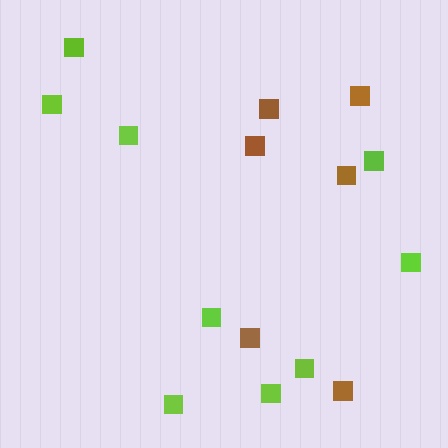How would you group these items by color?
There are 2 groups: one group of lime squares (9) and one group of brown squares (6).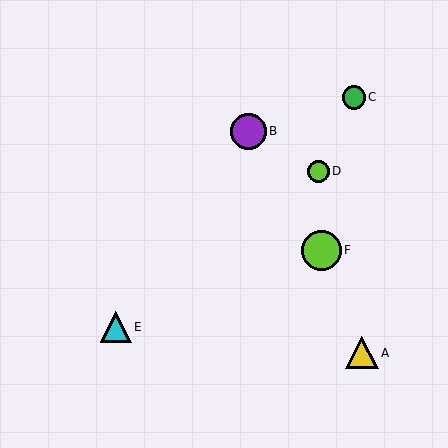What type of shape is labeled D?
Shape D is a lime circle.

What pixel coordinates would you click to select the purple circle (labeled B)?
Click at (248, 131) to select the purple circle B.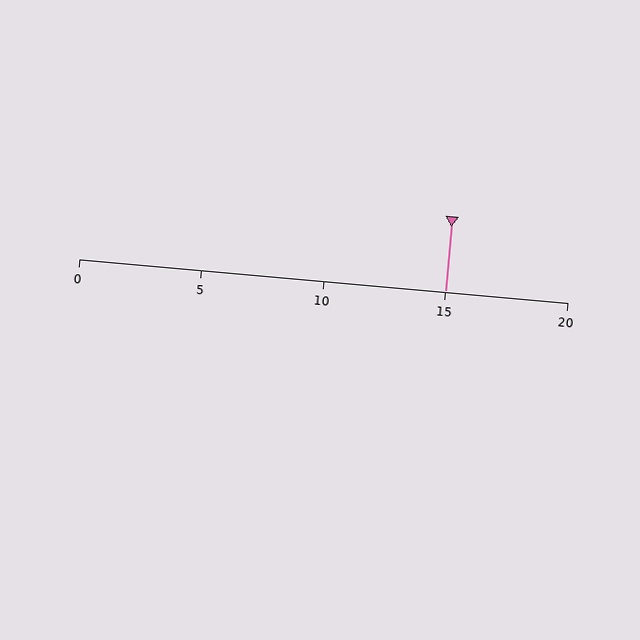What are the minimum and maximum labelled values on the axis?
The axis runs from 0 to 20.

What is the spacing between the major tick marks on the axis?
The major ticks are spaced 5 apart.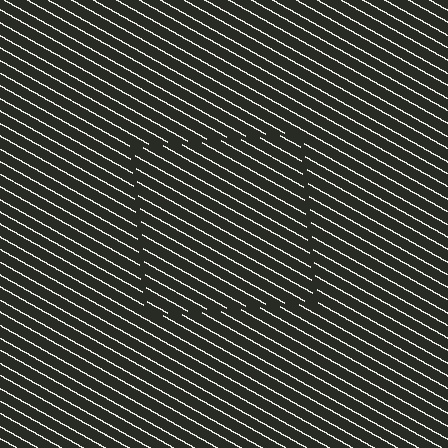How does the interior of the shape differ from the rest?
The interior of the shape contains the same grating, shifted by half a period — the contour is defined by the phase discontinuity where line-ends from the inner and outer gratings abut.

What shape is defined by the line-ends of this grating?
An illusory square. The interior of the shape contains the same grating, shifted by half a period — the contour is defined by the phase discontinuity where line-ends from the inner and outer gratings abut.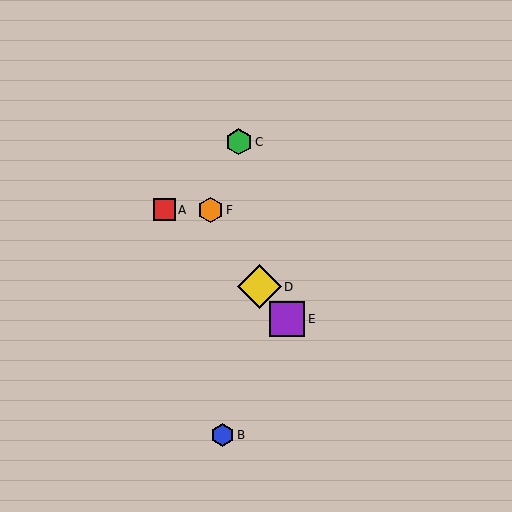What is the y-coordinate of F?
Object F is at y≈210.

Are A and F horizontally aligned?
Yes, both are at y≈210.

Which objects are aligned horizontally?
Objects A, F are aligned horizontally.